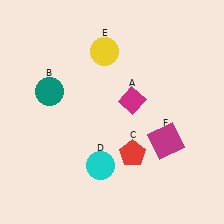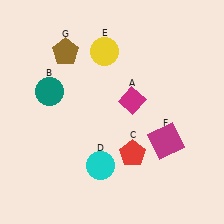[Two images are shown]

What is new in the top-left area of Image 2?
A brown pentagon (G) was added in the top-left area of Image 2.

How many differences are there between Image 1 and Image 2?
There is 1 difference between the two images.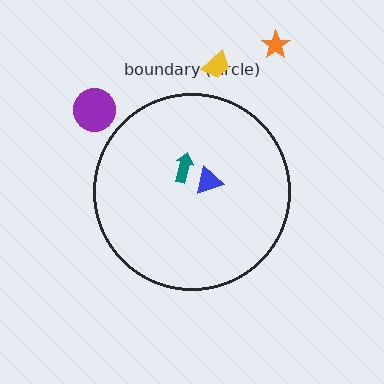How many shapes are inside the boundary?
2 inside, 3 outside.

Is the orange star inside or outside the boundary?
Outside.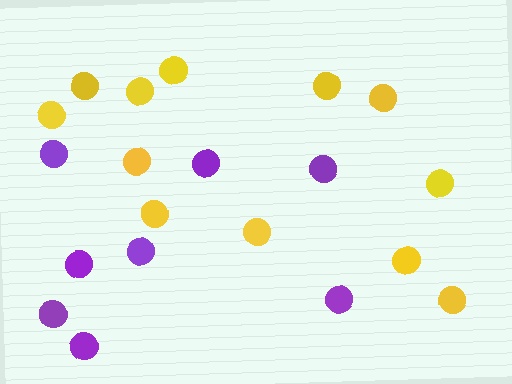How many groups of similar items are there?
There are 2 groups: one group of yellow circles (12) and one group of purple circles (8).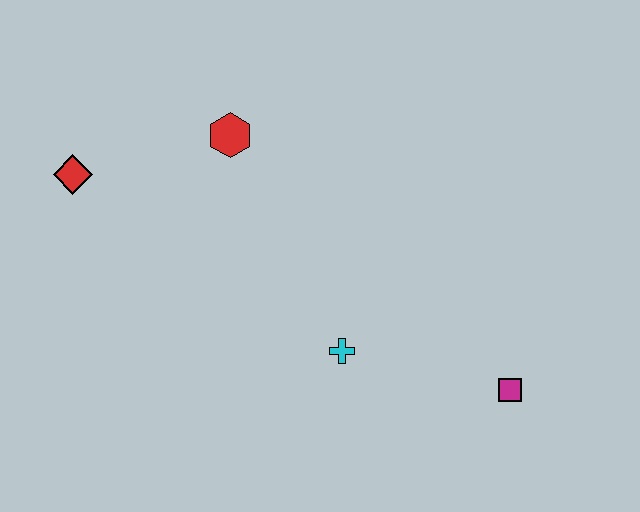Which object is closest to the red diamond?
The red hexagon is closest to the red diamond.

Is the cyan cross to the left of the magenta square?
Yes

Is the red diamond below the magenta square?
No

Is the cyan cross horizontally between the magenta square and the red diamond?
Yes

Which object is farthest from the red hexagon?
The magenta square is farthest from the red hexagon.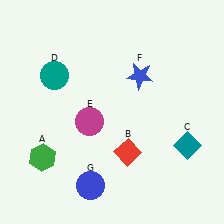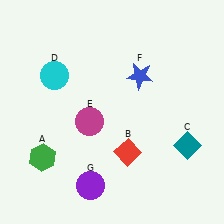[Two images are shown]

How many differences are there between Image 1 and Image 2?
There are 2 differences between the two images.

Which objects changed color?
D changed from teal to cyan. G changed from blue to purple.